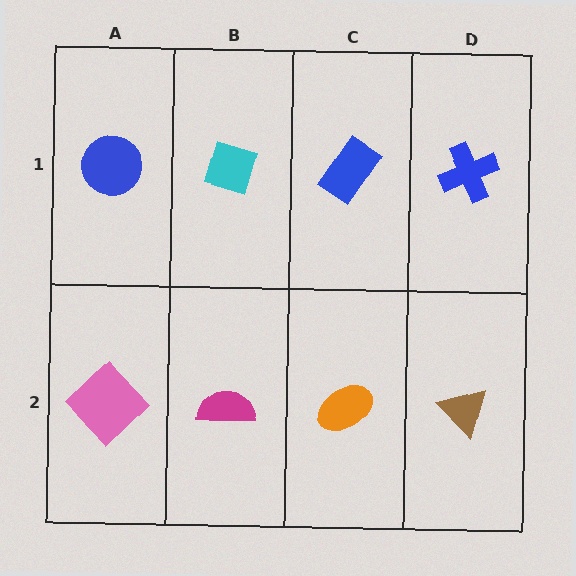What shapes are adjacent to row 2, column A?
A blue circle (row 1, column A), a magenta semicircle (row 2, column B).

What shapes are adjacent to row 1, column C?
An orange ellipse (row 2, column C), a cyan diamond (row 1, column B), a blue cross (row 1, column D).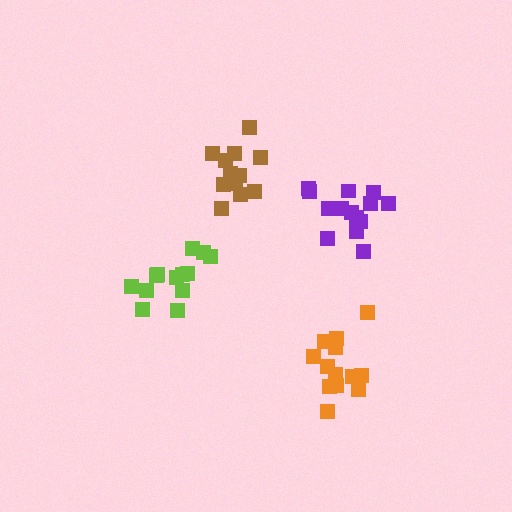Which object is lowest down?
The orange cluster is bottommost.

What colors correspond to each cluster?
The clusters are colored: purple, orange, lime, brown.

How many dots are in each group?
Group 1: 14 dots, Group 2: 13 dots, Group 3: 13 dots, Group 4: 12 dots (52 total).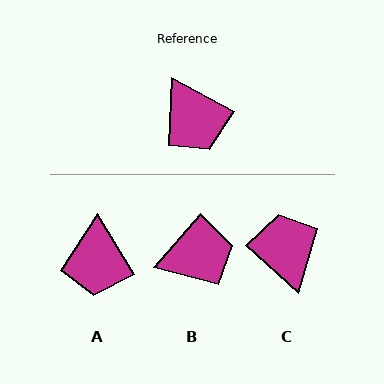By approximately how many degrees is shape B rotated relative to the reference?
Approximately 78 degrees counter-clockwise.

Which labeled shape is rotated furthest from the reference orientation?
C, about 166 degrees away.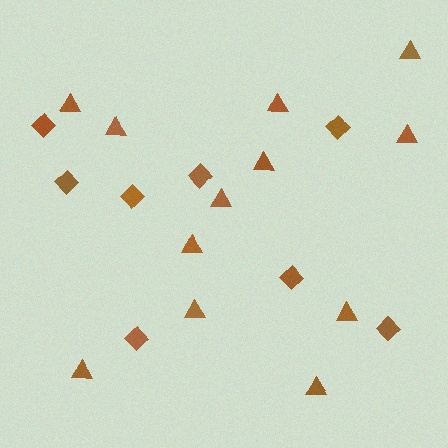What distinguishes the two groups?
There are 2 groups: one group of diamonds (8) and one group of triangles (12).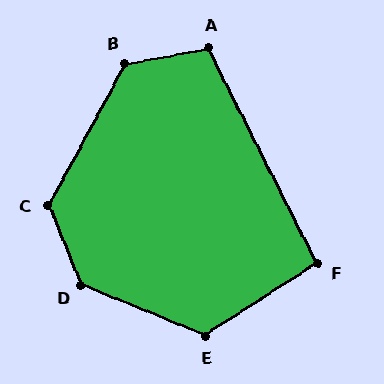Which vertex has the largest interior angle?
D, at approximately 135 degrees.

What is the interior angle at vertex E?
Approximately 125 degrees (obtuse).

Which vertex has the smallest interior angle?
F, at approximately 96 degrees.